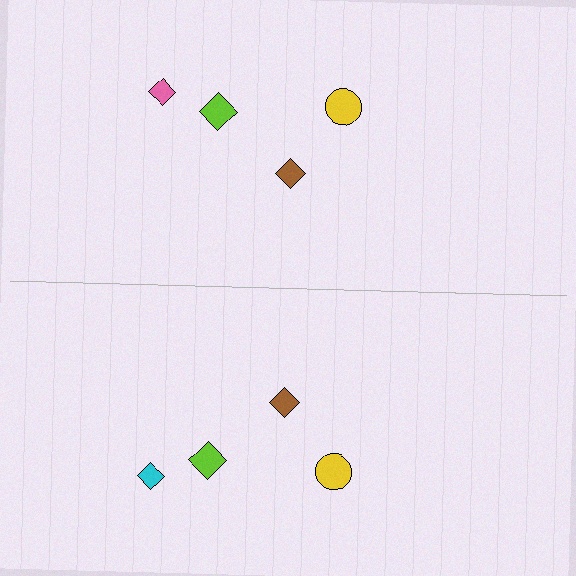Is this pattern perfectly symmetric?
No, the pattern is not perfectly symmetric. The cyan diamond on the bottom side breaks the symmetry — its mirror counterpart is pink.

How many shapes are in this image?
There are 8 shapes in this image.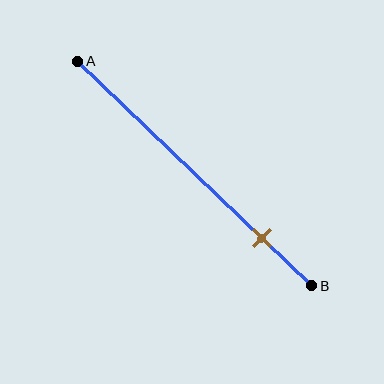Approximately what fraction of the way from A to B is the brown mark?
The brown mark is approximately 80% of the way from A to B.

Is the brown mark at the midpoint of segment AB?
No, the mark is at about 80% from A, not at the 50% midpoint.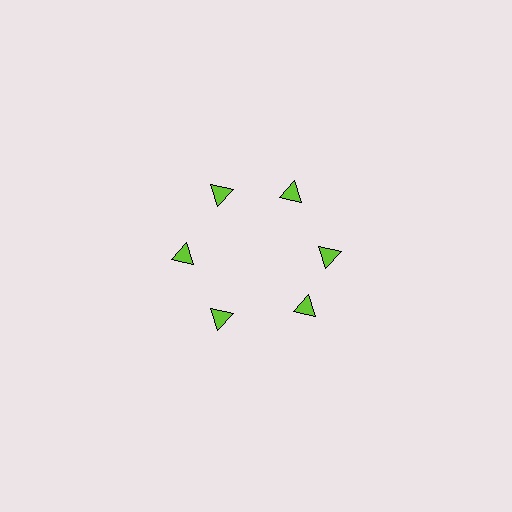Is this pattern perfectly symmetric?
No. The 6 lime triangles are arranged in a ring, but one element near the 5 o'clock position is rotated out of alignment along the ring, breaking the 6-fold rotational symmetry.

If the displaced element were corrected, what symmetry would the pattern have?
It would have 6-fold rotational symmetry — the pattern would map onto itself every 60 degrees.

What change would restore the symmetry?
The symmetry would be restored by rotating it back into even spacing with its neighbors so that all 6 triangles sit at equal angles and equal distance from the center.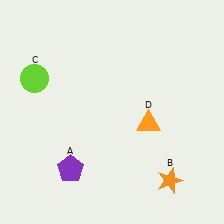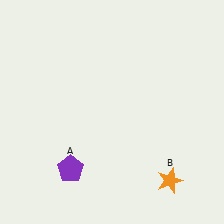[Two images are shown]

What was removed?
The lime circle (C), the orange triangle (D) were removed in Image 2.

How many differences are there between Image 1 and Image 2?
There are 2 differences between the two images.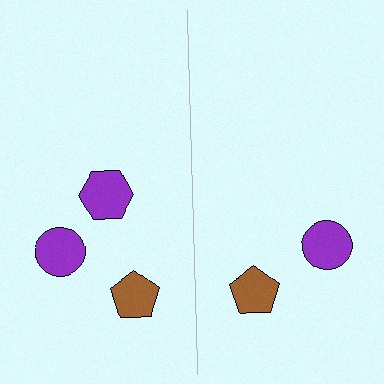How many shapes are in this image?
There are 5 shapes in this image.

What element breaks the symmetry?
A purple hexagon is missing from the right side.